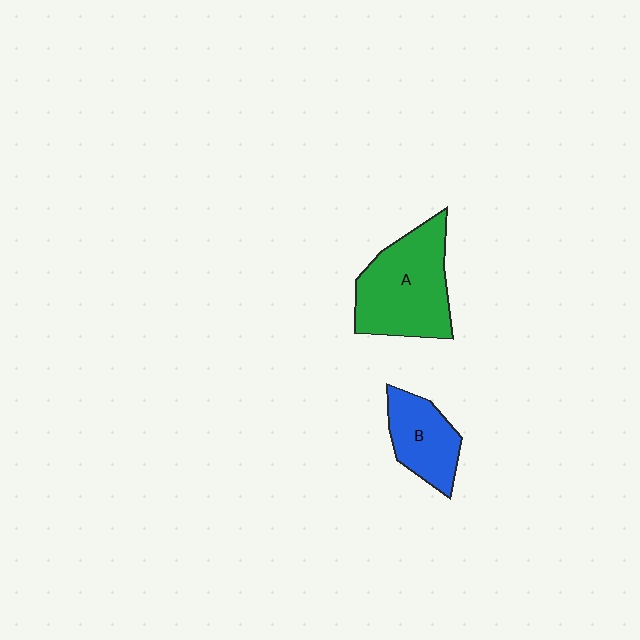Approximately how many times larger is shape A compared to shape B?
Approximately 1.7 times.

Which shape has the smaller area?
Shape B (blue).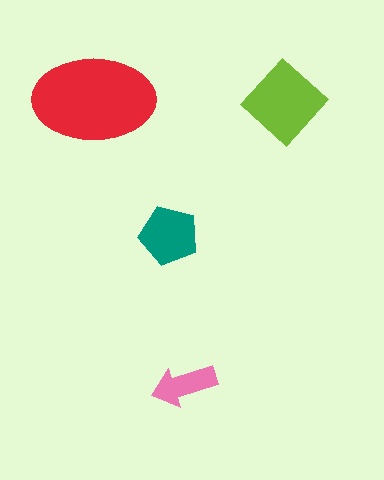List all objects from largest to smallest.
The red ellipse, the lime diamond, the teal pentagon, the pink arrow.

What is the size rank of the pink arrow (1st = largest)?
4th.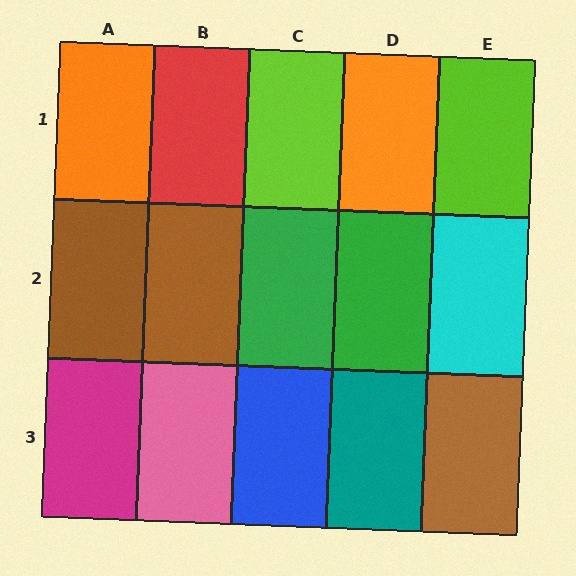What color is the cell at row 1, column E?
Lime.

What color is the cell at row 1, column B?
Red.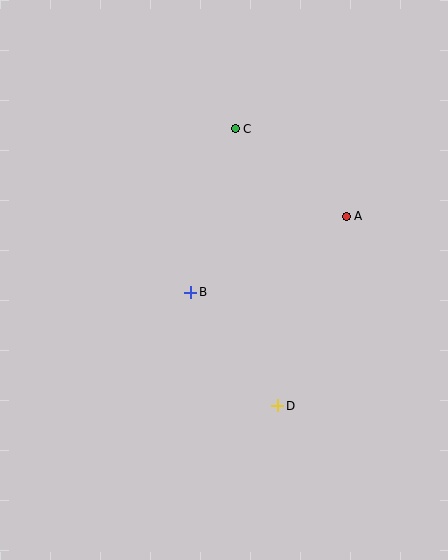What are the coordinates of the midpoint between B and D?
The midpoint between B and D is at (234, 349).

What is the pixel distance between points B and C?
The distance between B and C is 169 pixels.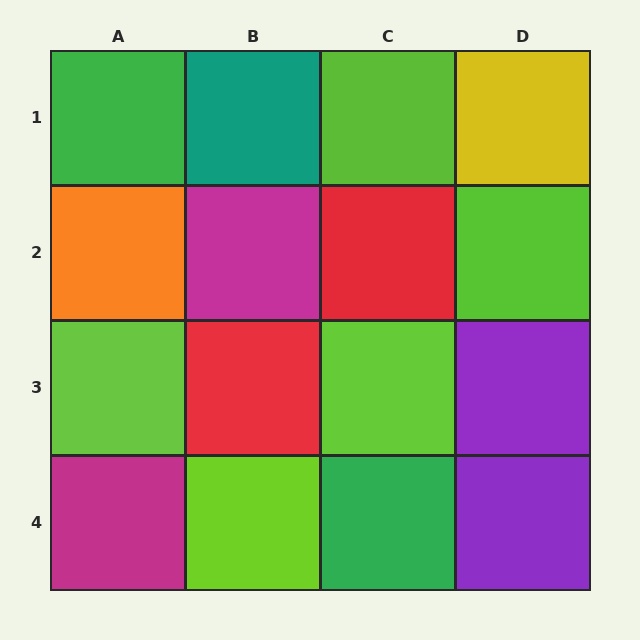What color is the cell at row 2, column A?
Orange.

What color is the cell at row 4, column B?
Lime.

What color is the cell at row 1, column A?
Green.